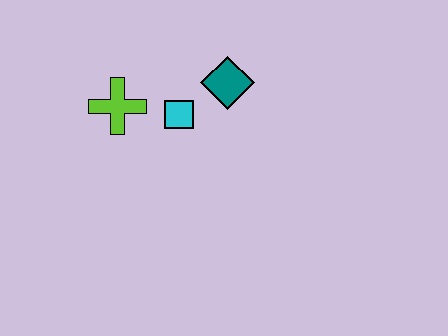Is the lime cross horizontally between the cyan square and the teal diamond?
No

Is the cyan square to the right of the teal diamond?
No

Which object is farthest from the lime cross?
The teal diamond is farthest from the lime cross.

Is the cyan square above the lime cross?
No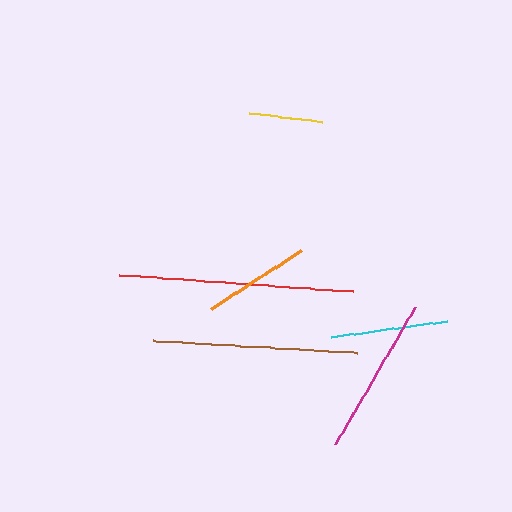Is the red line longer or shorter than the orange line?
The red line is longer than the orange line.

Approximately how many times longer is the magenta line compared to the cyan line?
The magenta line is approximately 1.3 times the length of the cyan line.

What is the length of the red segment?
The red segment is approximately 234 pixels long.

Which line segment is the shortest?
The yellow line is the shortest at approximately 74 pixels.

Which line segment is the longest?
The red line is the longest at approximately 234 pixels.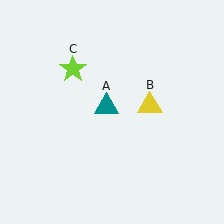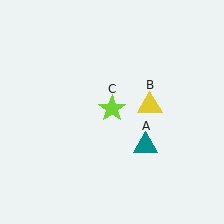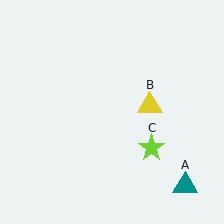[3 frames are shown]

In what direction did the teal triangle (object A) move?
The teal triangle (object A) moved down and to the right.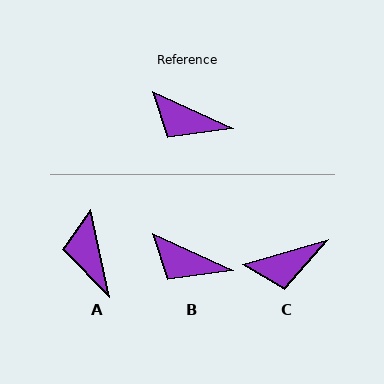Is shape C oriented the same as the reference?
No, it is off by about 41 degrees.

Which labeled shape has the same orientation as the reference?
B.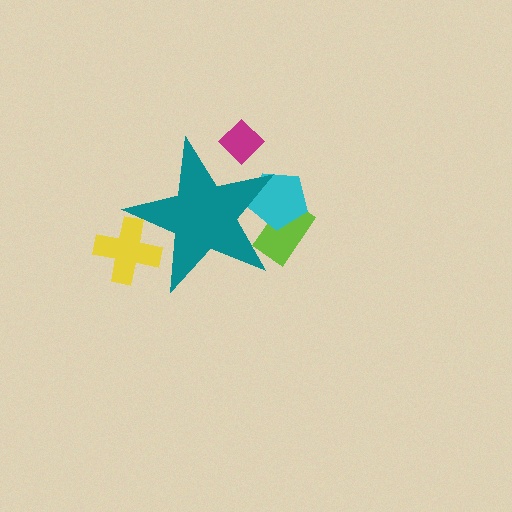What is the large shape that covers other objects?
A teal star.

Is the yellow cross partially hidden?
Yes, the yellow cross is partially hidden behind the teal star.